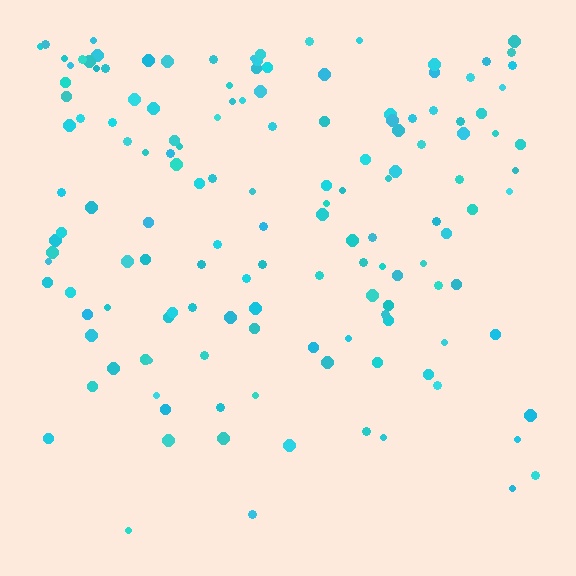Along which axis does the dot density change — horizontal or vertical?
Vertical.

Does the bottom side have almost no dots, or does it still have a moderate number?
Still a moderate number, just noticeably fewer than the top.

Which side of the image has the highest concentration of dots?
The top.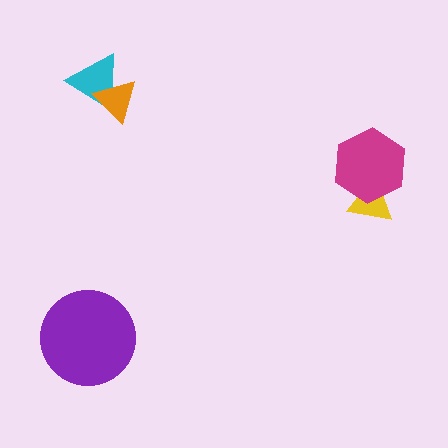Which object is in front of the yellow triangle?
The magenta hexagon is in front of the yellow triangle.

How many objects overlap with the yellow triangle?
1 object overlaps with the yellow triangle.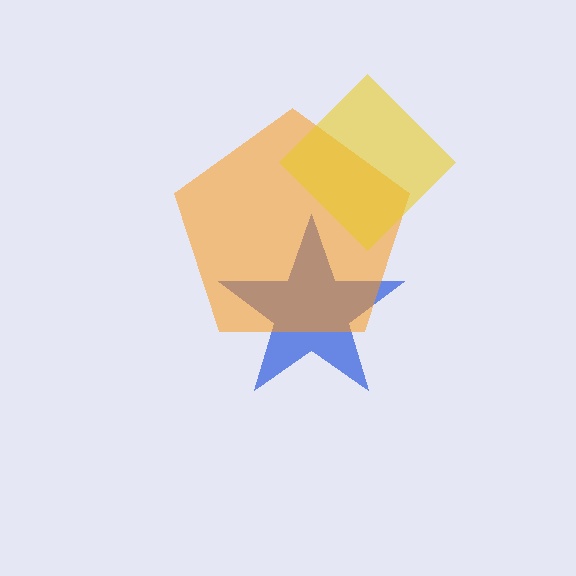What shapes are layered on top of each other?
The layered shapes are: a blue star, an orange pentagon, a yellow diamond.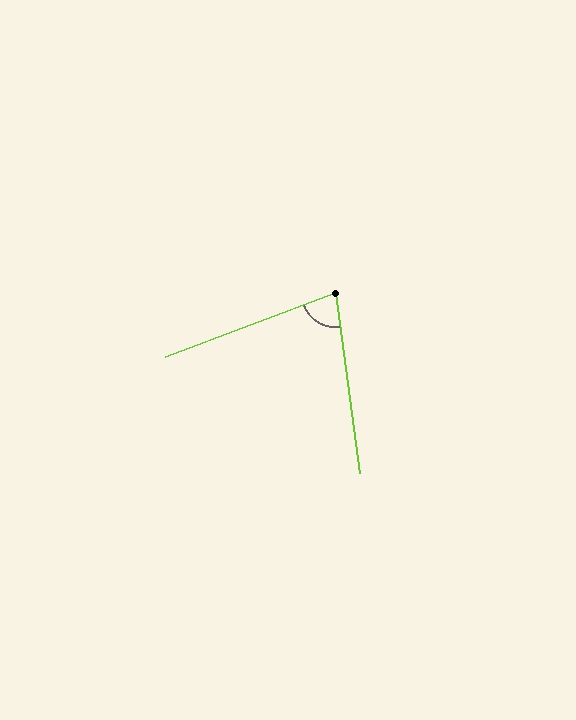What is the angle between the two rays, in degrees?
Approximately 77 degrees.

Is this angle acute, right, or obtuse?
It is acute.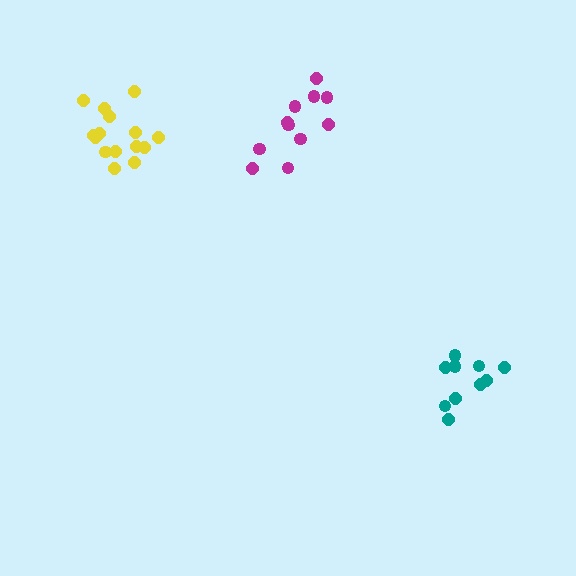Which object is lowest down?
The teal cluster is bottommost.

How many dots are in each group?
Group 1: 10 dots, Group 2: 15 dots, Group 3: 11 dots (36 total).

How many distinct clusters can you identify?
There are 3 distinct clusters.